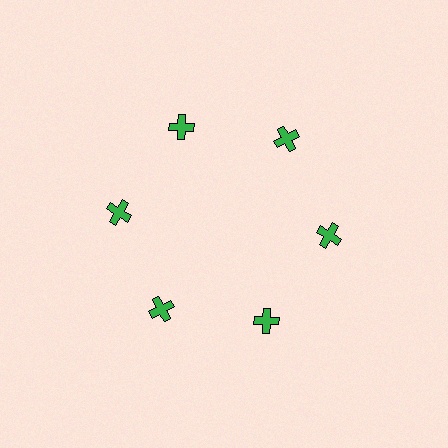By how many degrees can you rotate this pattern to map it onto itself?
The pattern maps onto itself every 60 degrees of rotation.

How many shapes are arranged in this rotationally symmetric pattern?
There are 6 shapes, arranged in 6 groups of 1.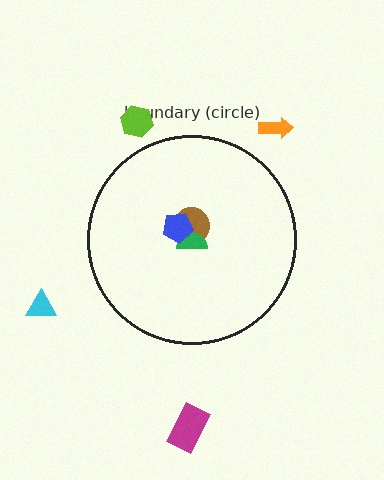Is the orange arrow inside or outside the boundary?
Outside.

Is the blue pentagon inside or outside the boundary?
Inside.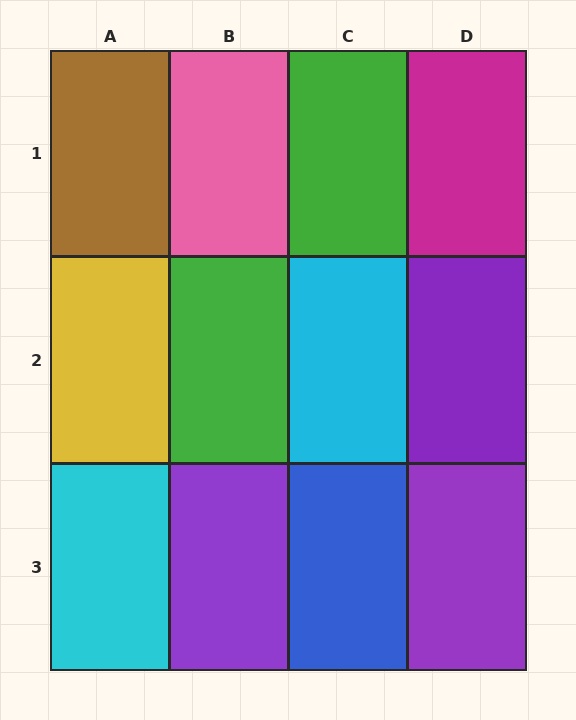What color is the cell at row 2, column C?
Cyan.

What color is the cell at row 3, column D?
Purple.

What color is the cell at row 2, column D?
Purple.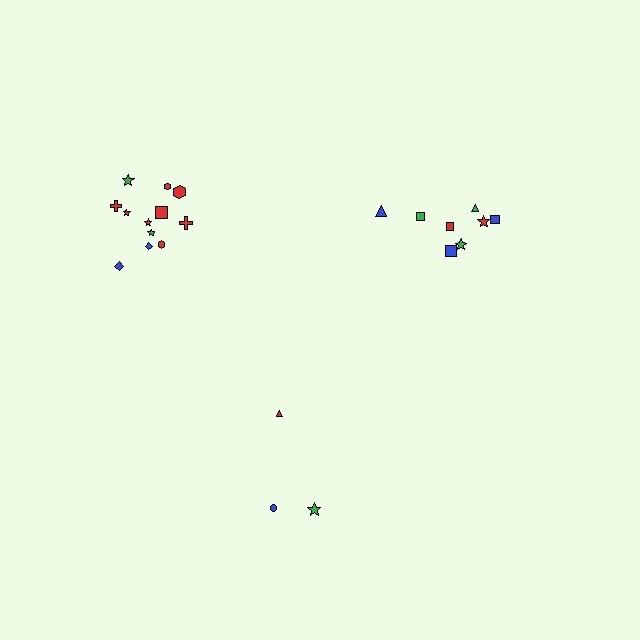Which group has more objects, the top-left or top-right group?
The top-left group.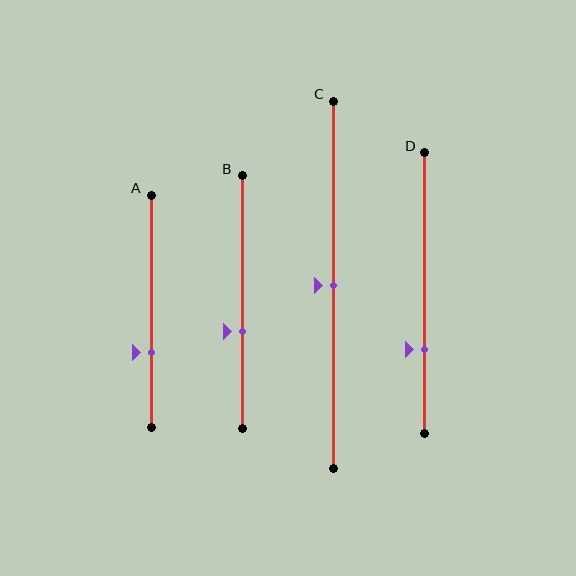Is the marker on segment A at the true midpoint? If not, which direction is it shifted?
No, the marker on segment A is shifted downward by about 18% of the segment length.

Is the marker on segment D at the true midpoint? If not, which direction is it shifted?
No, the marker on segment D is shifted downward by about 20% of the segment length.